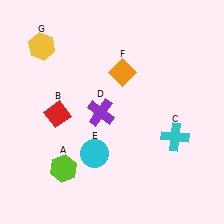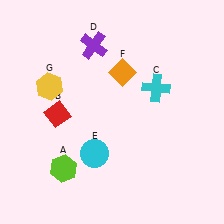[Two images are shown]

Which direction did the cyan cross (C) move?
The cyan cross (C) moved up.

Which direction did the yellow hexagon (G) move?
The yellow hexagon (G) moved down.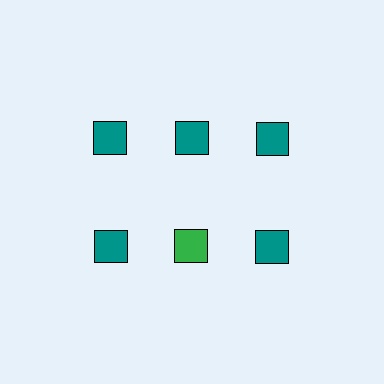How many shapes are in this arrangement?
There are 6 shapes arranged in a grid pattern.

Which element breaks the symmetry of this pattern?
The green square in the second row, second from left column breaks the symmetry. All other shapes are teal squares.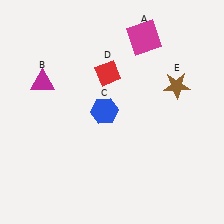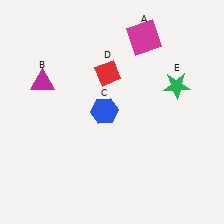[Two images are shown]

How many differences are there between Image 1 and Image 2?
There is 1 difference between the two images.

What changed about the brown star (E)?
In Image 1, E is brown. In Image 2, it changed to green.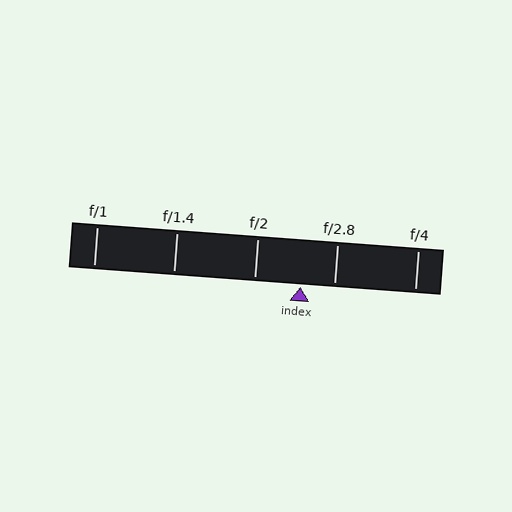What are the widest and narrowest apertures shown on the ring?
The widest aperture shown is f/1 and the narrowest is f/4.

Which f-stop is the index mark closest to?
The index mark is closest to f/2.8.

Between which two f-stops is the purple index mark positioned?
The index mark is between f/2 and f/2.8.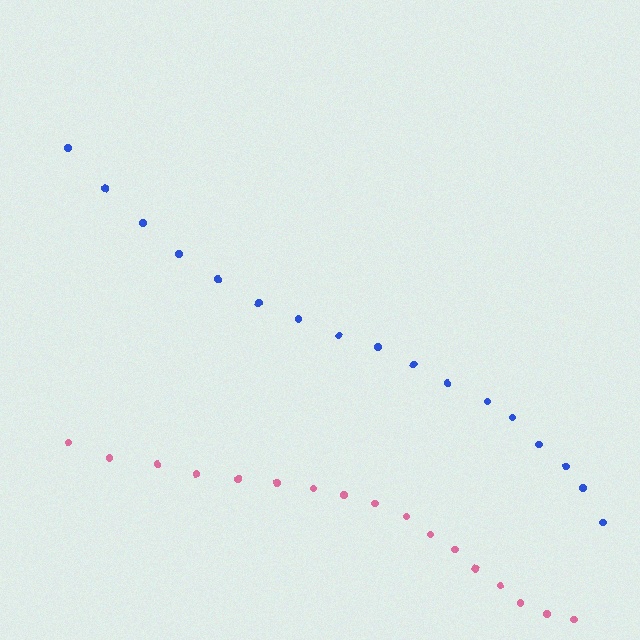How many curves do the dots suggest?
There are 2 distinct paths.